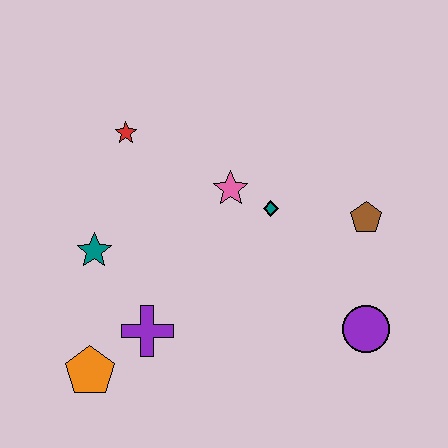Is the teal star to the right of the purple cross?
No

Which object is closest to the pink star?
The teal diamond is closest to the pink star.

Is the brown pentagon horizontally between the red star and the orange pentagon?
No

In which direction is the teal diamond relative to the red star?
The teal diamond is to the right of the red star.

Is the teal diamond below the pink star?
Yes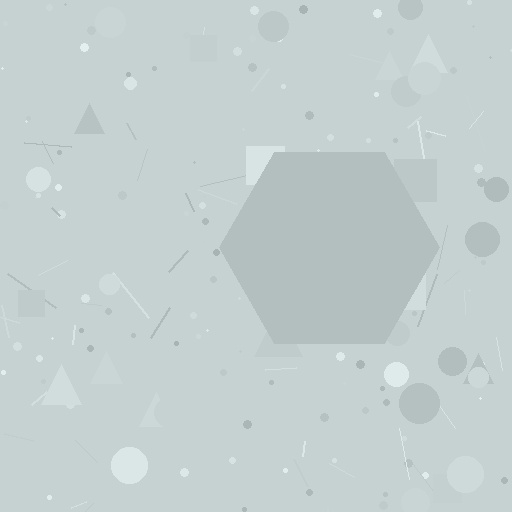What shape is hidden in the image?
A hexagon is hidden in the image.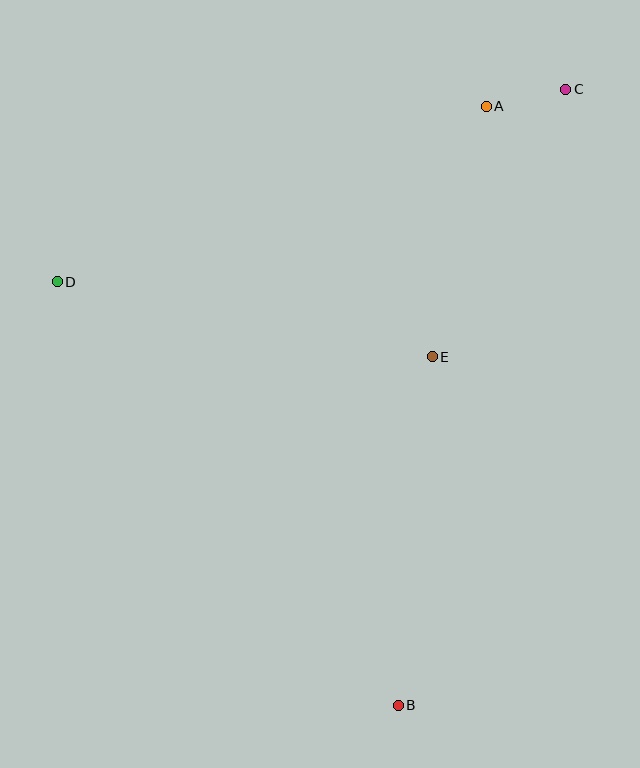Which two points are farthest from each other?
Points B and C are farthest from each other.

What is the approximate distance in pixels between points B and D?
The distance between B and D is approximately 544 pixels.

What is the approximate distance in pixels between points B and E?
The distance between B and E is approximately 350 pixels.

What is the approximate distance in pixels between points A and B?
The distance between A and B is approximately 605 pixels.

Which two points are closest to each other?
Points A and C are closest to each other.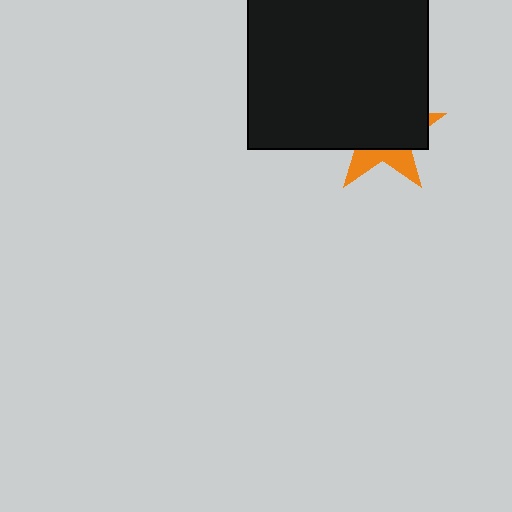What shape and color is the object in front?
The object in front is a black rectangle.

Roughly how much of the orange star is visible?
A small part of it is visible (roughly 32%).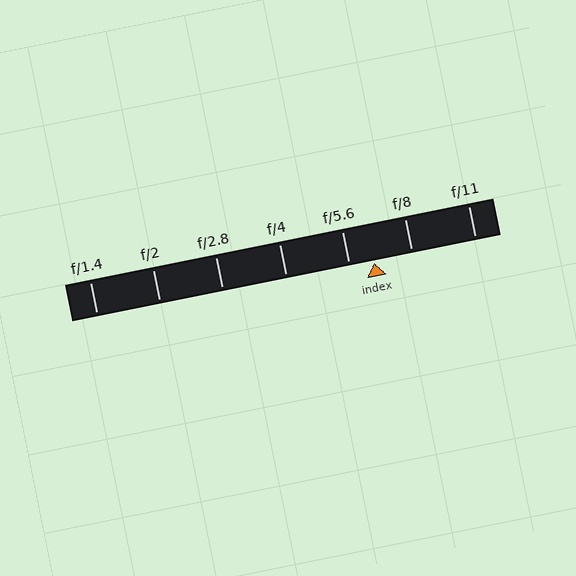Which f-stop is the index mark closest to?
The index mark is closest to f/5.6.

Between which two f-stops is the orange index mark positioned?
The index mark is between f/5.6 and f/8.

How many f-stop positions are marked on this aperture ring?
There are 7 f-stop positions marked.